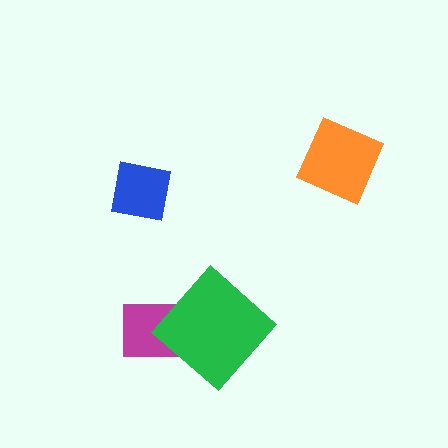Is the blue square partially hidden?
No, no other shape covers it.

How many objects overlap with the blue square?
0 objects overlap with the blue square.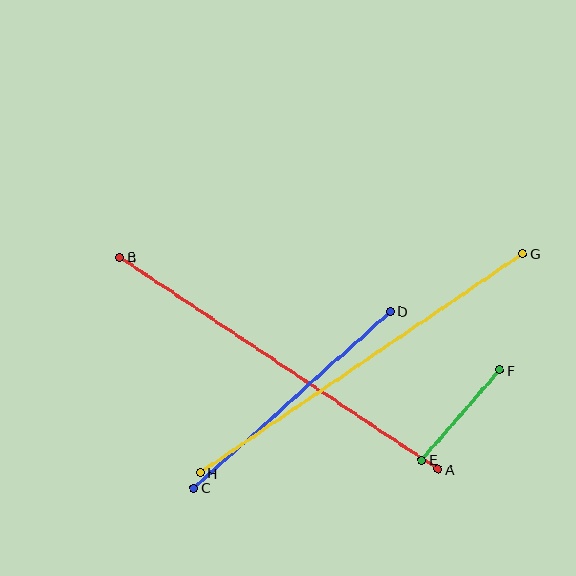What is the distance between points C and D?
The distance is approximately 264 pixels.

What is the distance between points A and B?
The distance is approximately 382 pixels.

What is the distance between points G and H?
The distance is approximately 390 pixels.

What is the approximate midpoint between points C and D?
The midpoint is at approximately (292, 400) pixels.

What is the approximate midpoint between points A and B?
The midpoint is at approximately (279, 363) pixels.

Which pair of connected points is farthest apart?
Points G and H are farthest apart.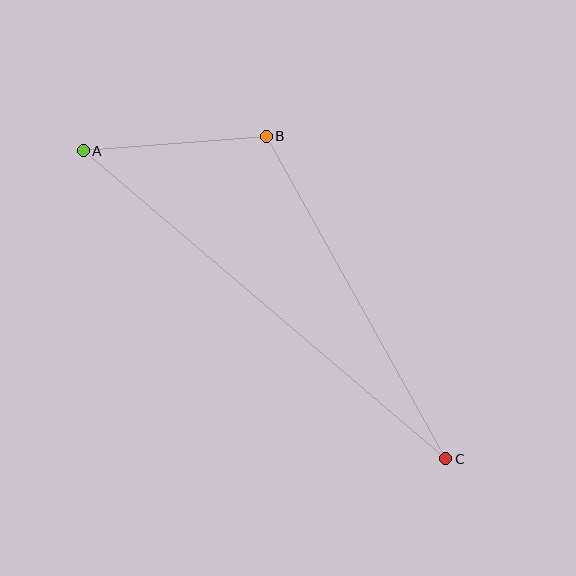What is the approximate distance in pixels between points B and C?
The distance between B and C is approximately 369 pixels.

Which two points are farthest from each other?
Points A and C are farthest from each other.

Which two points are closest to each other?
Points A and B are closest to each other.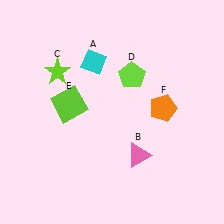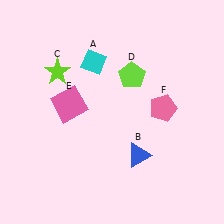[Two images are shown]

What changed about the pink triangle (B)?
In Image 1, B is pink. In Image 2, it changed to blue.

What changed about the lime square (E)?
In Image 1, E is lime. In Image 2, it changed to pink.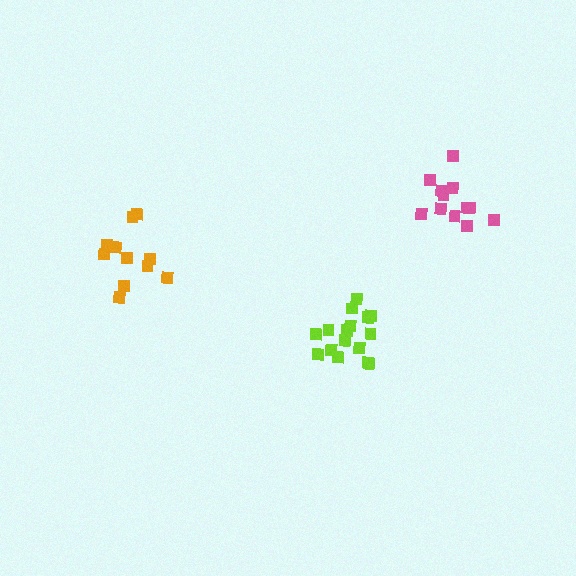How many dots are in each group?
Group 1: 16 dots, Group 2: 11 dots, Group 3: 12 dots (39 total).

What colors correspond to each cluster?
The clusters are colored: lime, orange, pink.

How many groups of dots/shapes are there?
There are 3 groups.